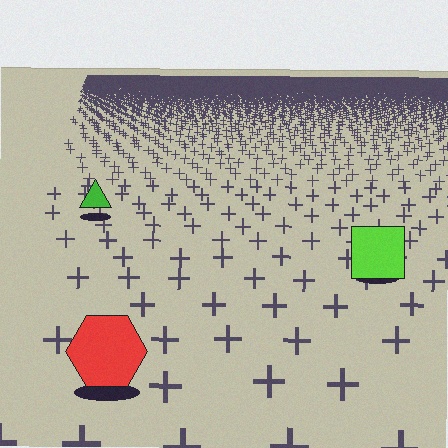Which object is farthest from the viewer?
The green triangle is farthest from the viewer. It appears smaller and the ground texture around it is denser.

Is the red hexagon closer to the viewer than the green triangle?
Yes. The red hexagon is closer — you can tell from the texture gradient: the ground texture is coarser near it.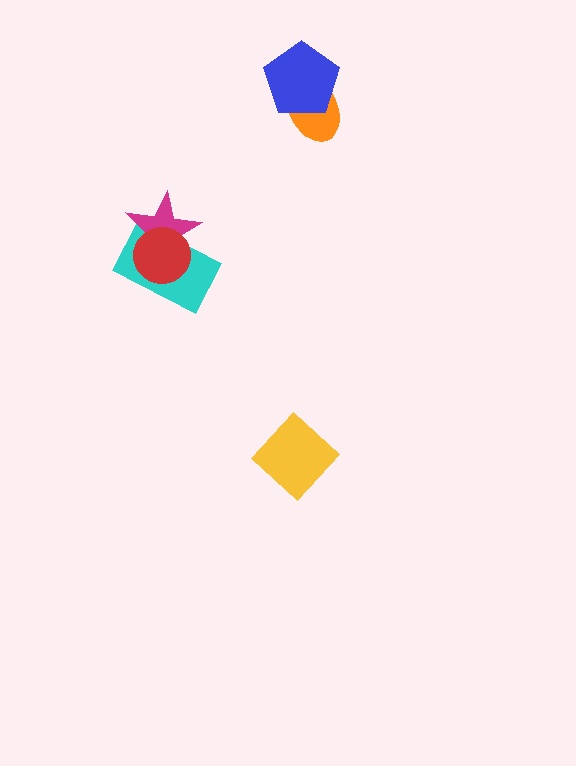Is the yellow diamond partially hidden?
No, no other shape covers it.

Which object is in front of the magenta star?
The red circle is in front of the magenta star.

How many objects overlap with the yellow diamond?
0 objects overlap with the yellow diamond.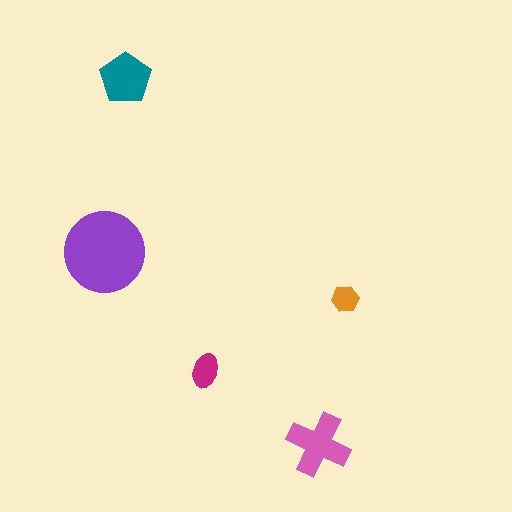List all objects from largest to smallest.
The purple circle, the pink cross, the teal pentagon, the magenta ellipse, the orange hexagon.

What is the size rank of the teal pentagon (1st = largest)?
3rd.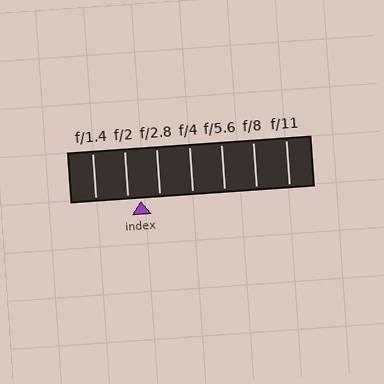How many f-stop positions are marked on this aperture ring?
There are 7 f-stop positions marked.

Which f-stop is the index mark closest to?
The index mark is closest to f/2.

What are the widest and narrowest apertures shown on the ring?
The widest aperture shown is f/1.4 and the narrowest is f/11.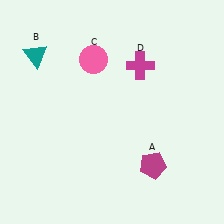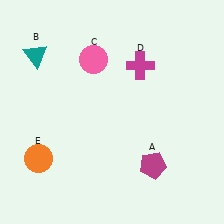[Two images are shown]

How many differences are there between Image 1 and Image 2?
There is 1 difference between the two images.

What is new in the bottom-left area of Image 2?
An orange circle (E) was added in the bottom-left area of Image 2.